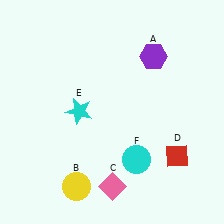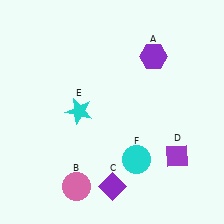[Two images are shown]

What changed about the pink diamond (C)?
In Image 1, C is pink. In Image 2, it changed to purple.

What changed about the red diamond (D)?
In Image 1, D is red. In Image 2, it changed to purple.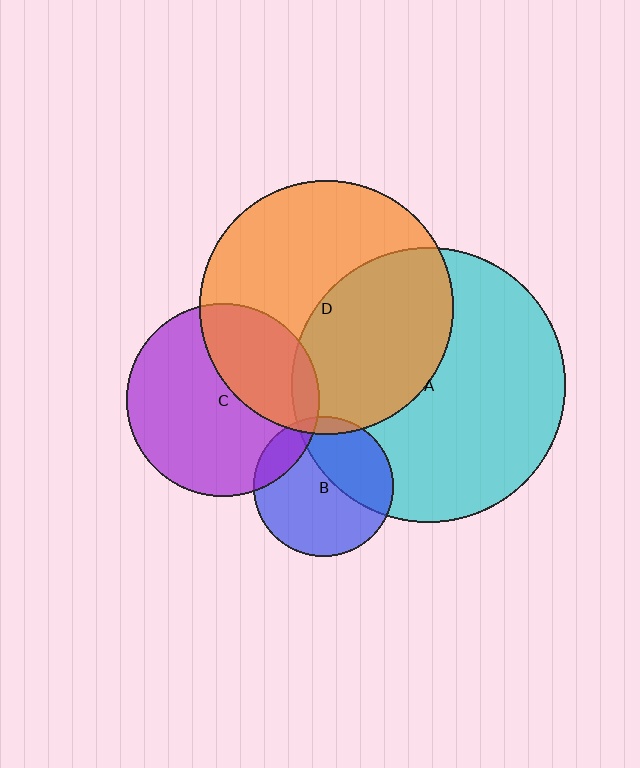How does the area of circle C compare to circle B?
Approximately 1.9 times.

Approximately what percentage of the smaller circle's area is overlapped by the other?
Approximately 5%.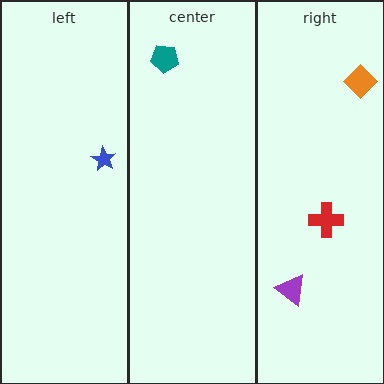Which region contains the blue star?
The left region.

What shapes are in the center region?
The teal pentagon.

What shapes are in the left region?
The blue star.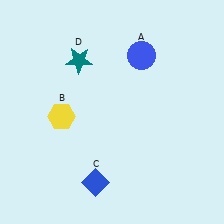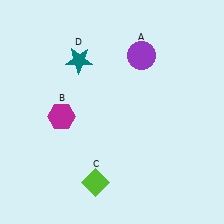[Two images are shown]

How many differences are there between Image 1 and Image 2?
There are 3 differences between the two images.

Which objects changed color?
A changed from blue to purple. B changed from yellow to magenta. C changed from blue to lime.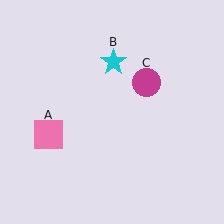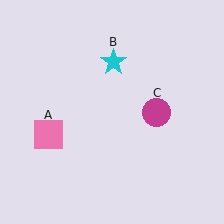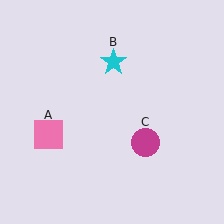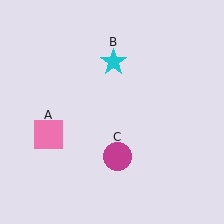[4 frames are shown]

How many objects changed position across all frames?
1 object changed position: magenta circle (object C).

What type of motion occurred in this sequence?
The magenta circle (object C) rotated clockwise around the center of the scene.